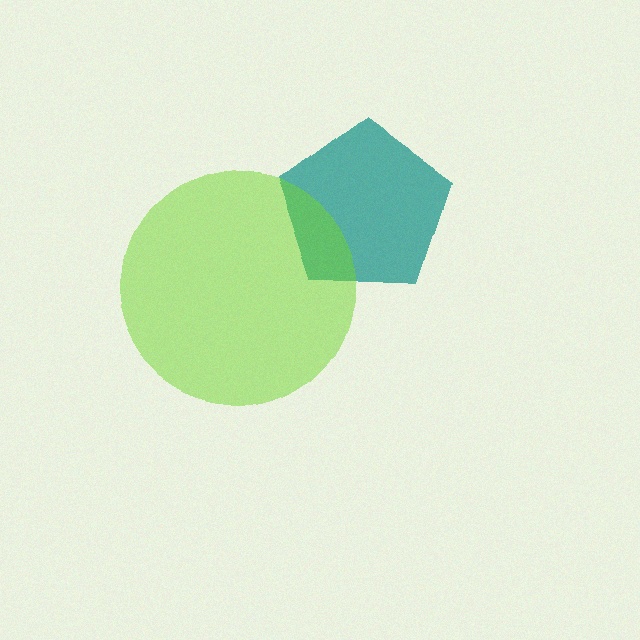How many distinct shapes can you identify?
There are 2 distinct shapes: a teal pentagon, a lime circle.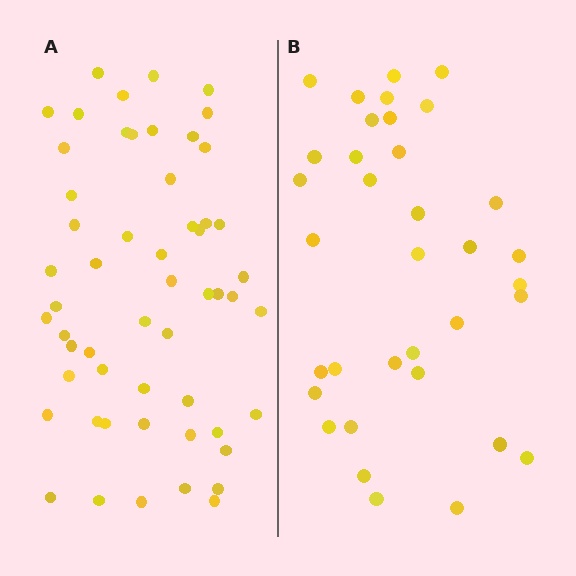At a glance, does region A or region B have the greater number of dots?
Region A (the left region) has more dots.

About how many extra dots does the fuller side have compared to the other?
Region A has approximately 20 more dots than region B.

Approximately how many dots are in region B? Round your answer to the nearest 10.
About 40 dots. (The exact count is 35, which rounds to 40.)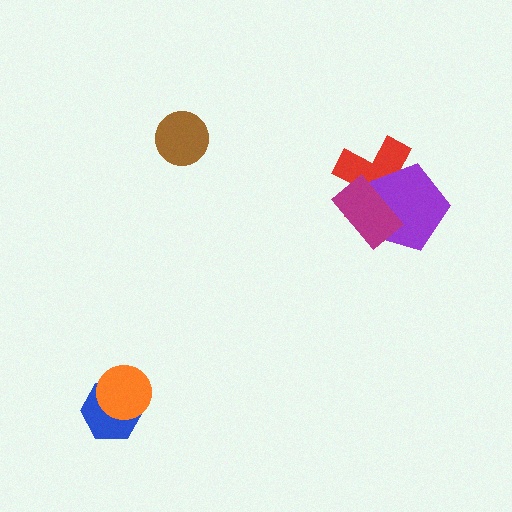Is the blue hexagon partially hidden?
Yes, it is partially covered by another shape.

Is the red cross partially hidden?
Yes, it is partially covered by another shape.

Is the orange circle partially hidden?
No, no other shape covers it.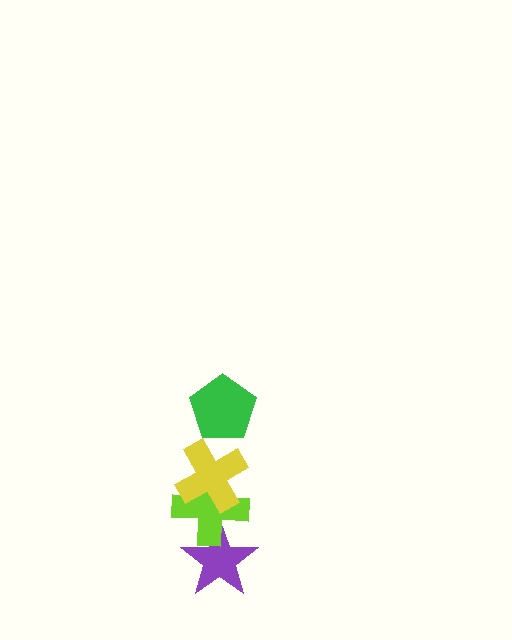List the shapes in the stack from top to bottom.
From top to bottom: the green pentagon, the yellow cross, the lime cross, the purple star.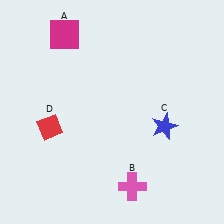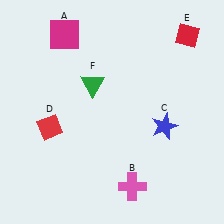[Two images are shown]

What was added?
A red diamond (E), a green triangle (F) were added in Image 2.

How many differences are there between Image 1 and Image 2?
There are 2 differences between the two images.